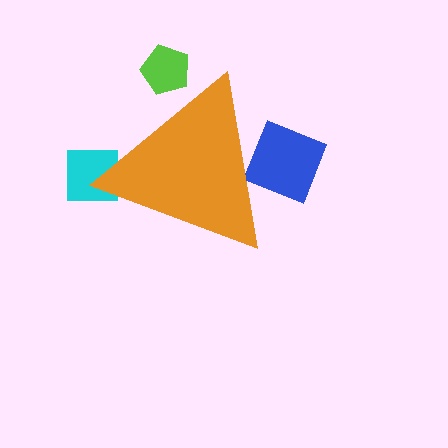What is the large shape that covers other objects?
An orange triangle.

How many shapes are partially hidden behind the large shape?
3 shapes are partially hidden.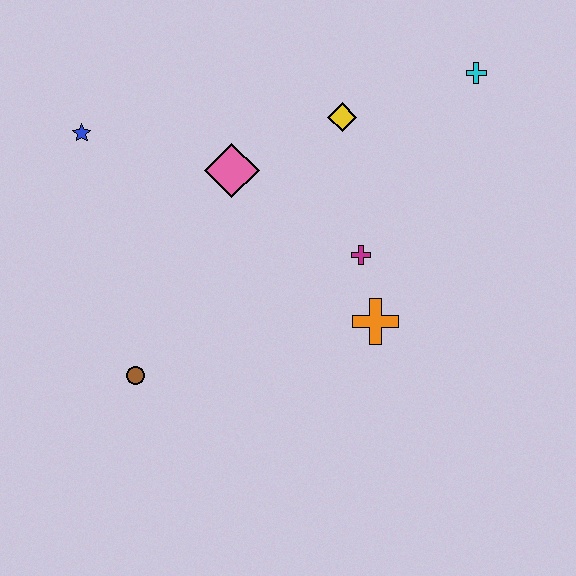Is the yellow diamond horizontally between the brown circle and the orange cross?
Yes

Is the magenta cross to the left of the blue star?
No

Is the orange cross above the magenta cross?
No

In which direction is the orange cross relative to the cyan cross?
The orange cross is below the cyan cross.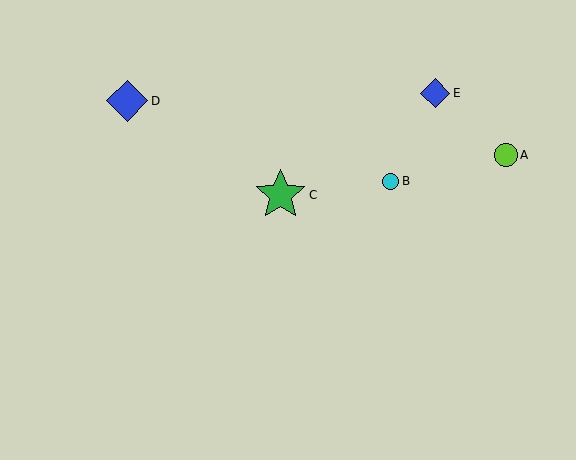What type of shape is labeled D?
Shape D is a blue diamond.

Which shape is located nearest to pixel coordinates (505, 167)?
The lime circle (labeled A) at (506, 155) is nearest to that location.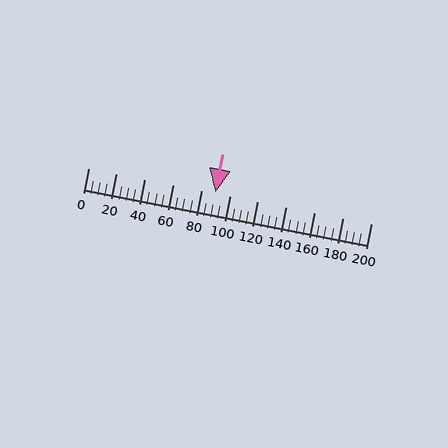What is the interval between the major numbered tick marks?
The major tick marks are spaced 20 units apart.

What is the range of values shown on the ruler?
The ruler shows values from 0 to 200.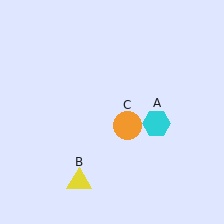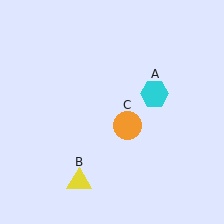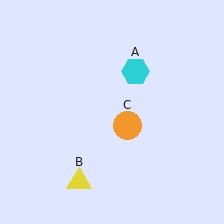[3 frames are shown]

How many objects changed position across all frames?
1 object changed position: cyan hexagon (object A).